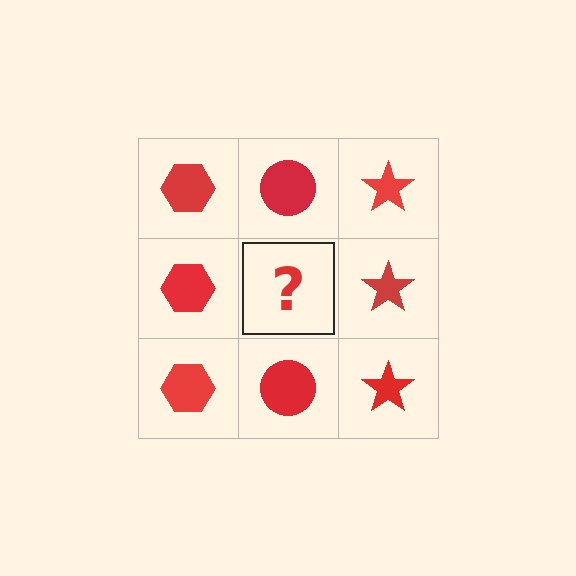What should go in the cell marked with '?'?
The missing cell should contain a red circle.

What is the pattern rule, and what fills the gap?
The rule is that each column has a consistent shape. The gap should be filled with a red circle.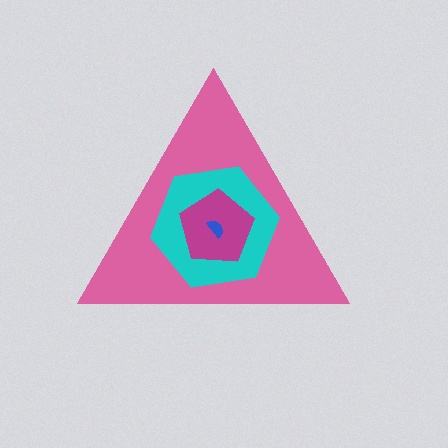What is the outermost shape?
The pink triangle.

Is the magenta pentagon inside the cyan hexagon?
Yes.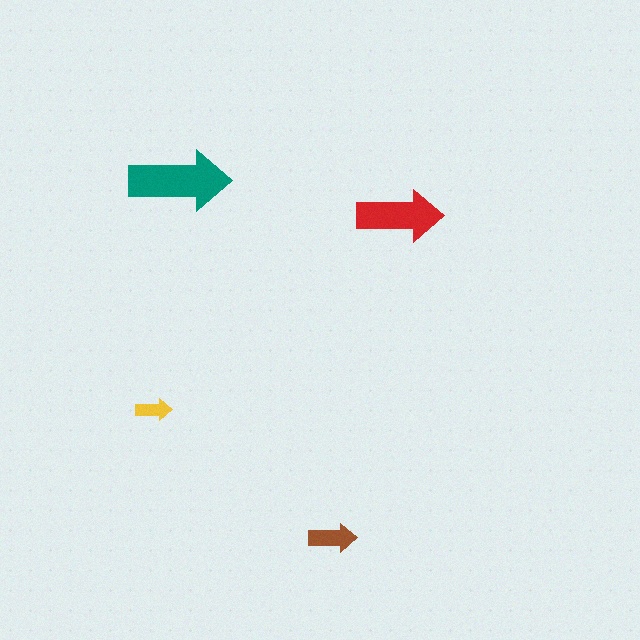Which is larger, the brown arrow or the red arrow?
The red one.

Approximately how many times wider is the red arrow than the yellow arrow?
About 2.5 times wider.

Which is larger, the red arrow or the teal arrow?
The teal one.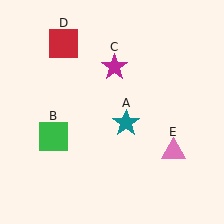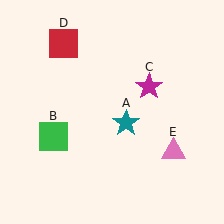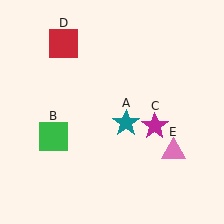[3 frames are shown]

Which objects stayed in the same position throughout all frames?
Teal star (object A) and green square (object B) and red square (object D) and pink triangle (object E) remained stationary.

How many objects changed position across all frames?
1 object changed position: magenta star (object C).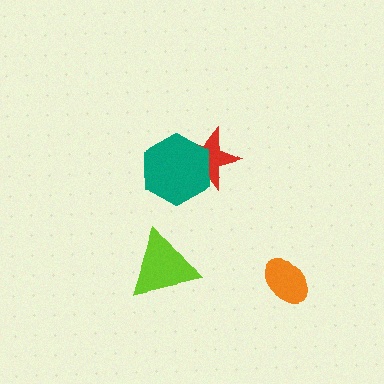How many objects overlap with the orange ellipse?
0 objects overlap with the orange ellipse.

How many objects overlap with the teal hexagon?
1 object overlaps with the teal hexagon.